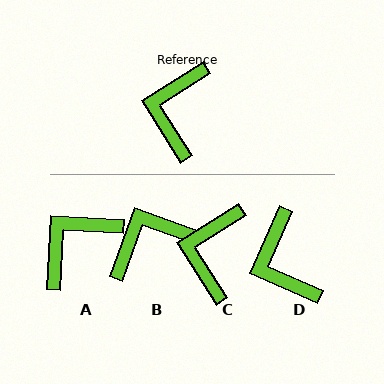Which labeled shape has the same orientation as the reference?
C.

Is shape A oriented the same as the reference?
No, it is off by about 35 degrees.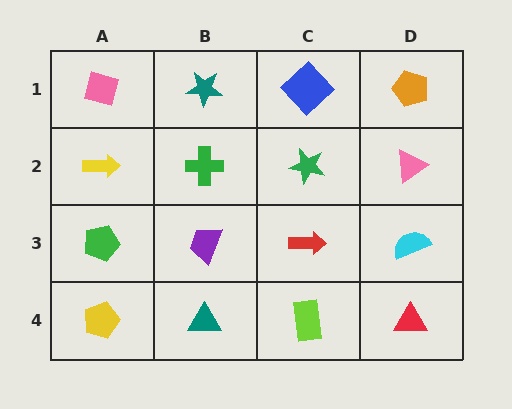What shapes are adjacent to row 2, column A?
A pink diamond (row 1, column A), a green pentagon (row 3, column A), a green cross (row 2, column B).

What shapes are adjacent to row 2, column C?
A blue diamond (row 1, column C), a red arrow (row 3, column C), a green cross (row 2, column B), a pink triangle (row 2, column D).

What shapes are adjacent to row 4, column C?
A red arrow (row 3, column C), a teal triangle (row 4, column B), a red triangle (row 4, column D).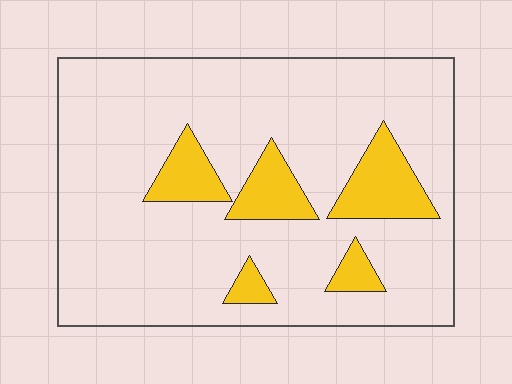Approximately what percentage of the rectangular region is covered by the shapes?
Approximately 15%.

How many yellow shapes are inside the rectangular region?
5.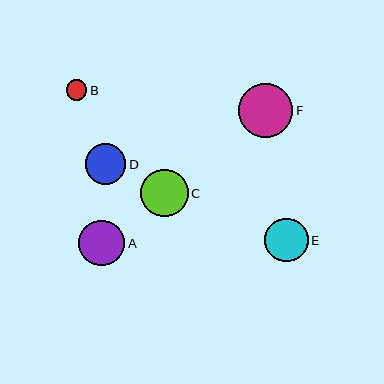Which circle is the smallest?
Circle B is the smallest with a size of approximately 20 pixels.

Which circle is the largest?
Circle F is the largest with a size of approximately 54 pixels.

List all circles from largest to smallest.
From largest to smallest: F, C, A, E, D, B.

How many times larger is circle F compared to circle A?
Circle F is approximately 1.2 times the size of circle A.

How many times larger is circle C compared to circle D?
Circle C is approximately 1.2 times the size of circle D.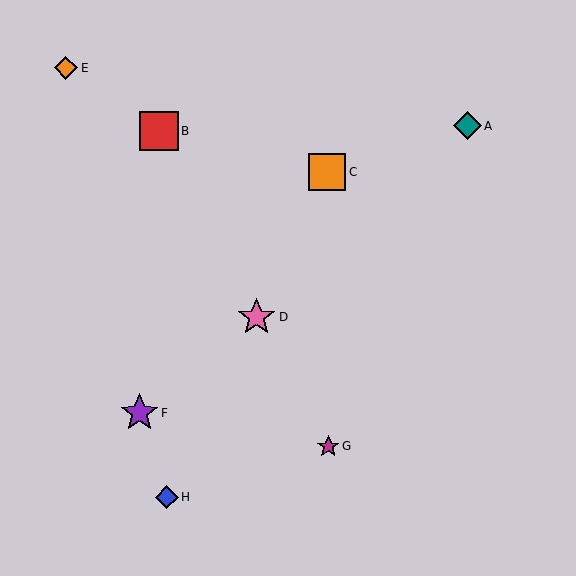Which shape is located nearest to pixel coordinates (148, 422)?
The purple star (labeled F) at (139, 413) is nearest to that location.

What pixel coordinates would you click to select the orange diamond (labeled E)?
Click at (66, 68) to select the orange diamond E.